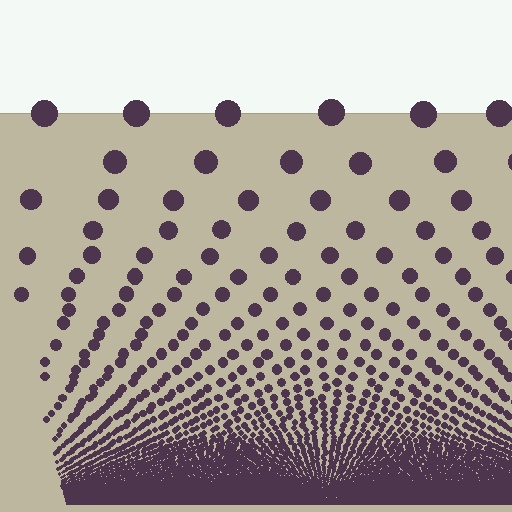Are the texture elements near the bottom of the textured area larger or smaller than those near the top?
Smaller. The gradient is inverted — elements near the bottom are smaller and denser.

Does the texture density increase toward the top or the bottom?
Density increases toward the bottom.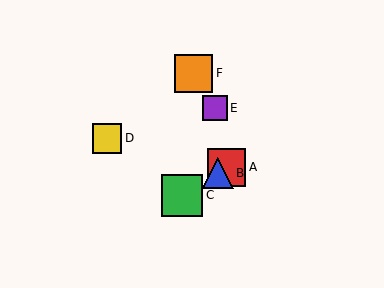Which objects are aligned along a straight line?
Objects A, B, C are aligned along a straight line.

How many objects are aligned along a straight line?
3 objects (A, B, C) are aligned along a straight line.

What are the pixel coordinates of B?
Object B is at (218, 173).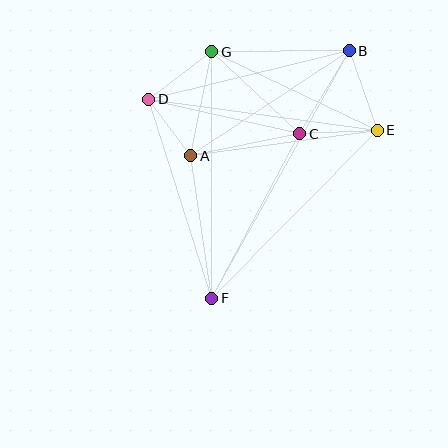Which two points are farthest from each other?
Points B and F are farthest from each other.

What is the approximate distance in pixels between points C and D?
The distance between C and D is approximately 155 pixels.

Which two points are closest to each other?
Points A and D are closest to each other.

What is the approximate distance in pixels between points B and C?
The distance between B and C is approximately 97 pixels.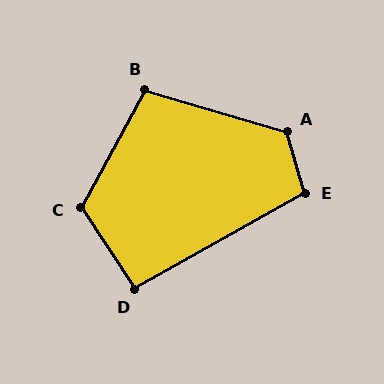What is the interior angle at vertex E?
Approximately 104 degrees (obtuse).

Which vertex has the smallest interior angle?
D, at approximately 94 degrees.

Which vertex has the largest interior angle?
A, at approximately 122 degrees.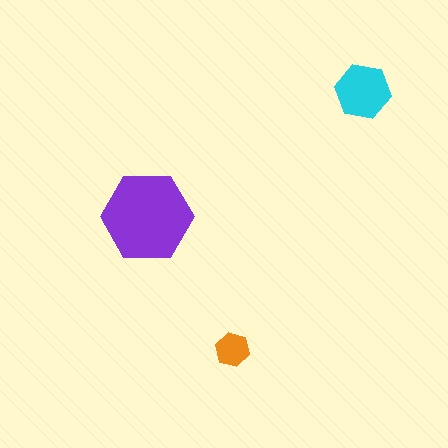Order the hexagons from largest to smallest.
the purple one, the cyan one, the orange one.